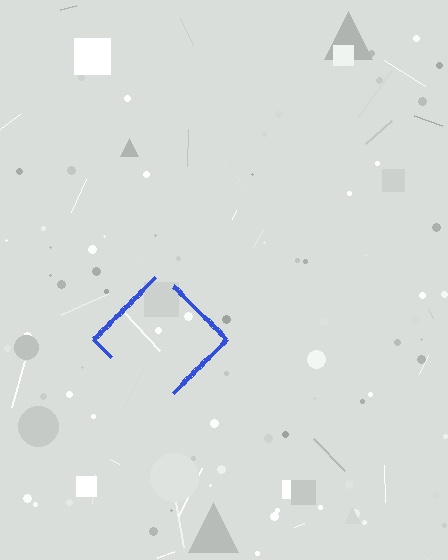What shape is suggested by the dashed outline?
The dashed outline suggests a diamond.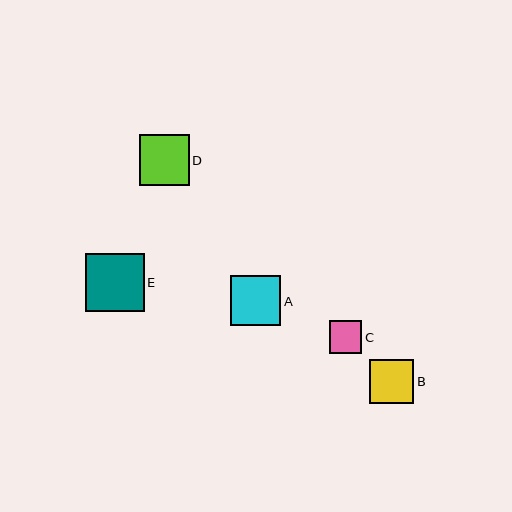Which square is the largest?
Square E is the largest with a size of approximately 58 pixels.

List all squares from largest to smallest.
From largest to smallest: E, A, D, B, C.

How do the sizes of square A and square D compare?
Square A and square D are approximately the same size.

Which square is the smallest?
Square C is the smallest with a size of approximately 33 pixels.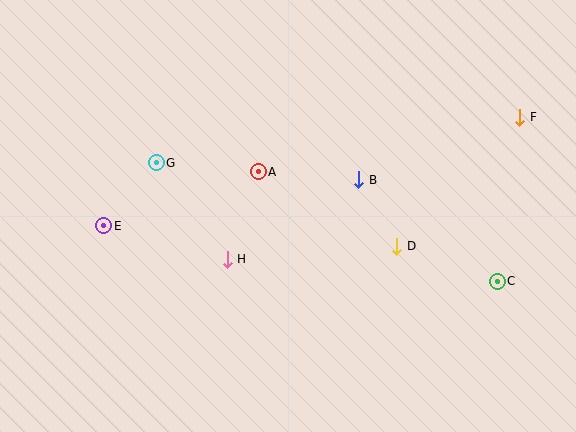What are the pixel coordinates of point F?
Point F is at (520, 117).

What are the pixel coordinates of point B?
Point B is at (359, 180).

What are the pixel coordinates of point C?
Point C is at (497, 281).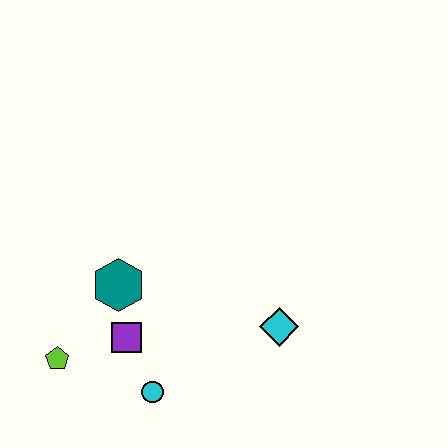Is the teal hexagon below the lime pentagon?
No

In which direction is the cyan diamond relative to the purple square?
The cyan diamond is to the right of the purple square.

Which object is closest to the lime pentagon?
The purple square is closest to the lime pentagon.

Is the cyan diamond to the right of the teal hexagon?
Yes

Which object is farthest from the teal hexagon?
The cyan diamond is farthest from the teal hexagon.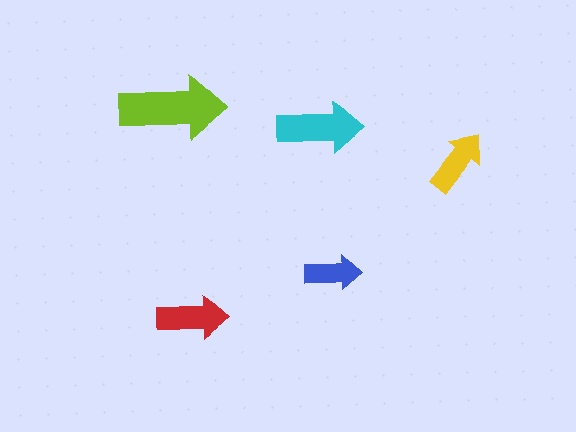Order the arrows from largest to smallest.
the lime one, the cyan one, the red one, the yellow one, the blue one.